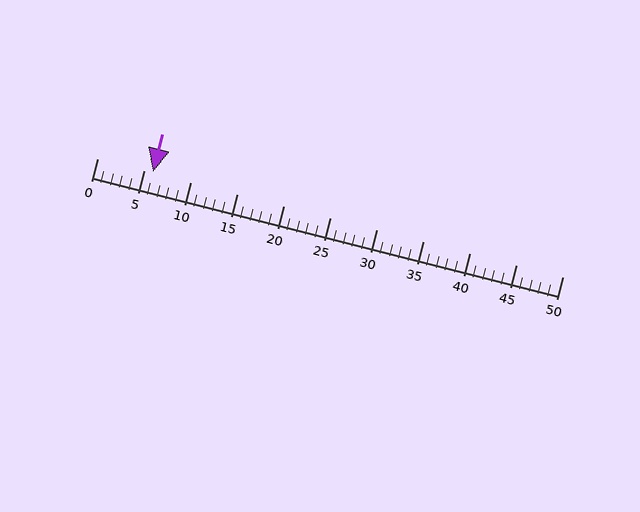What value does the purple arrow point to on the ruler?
The purple arrow points to approximately 6.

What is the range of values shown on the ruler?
The ruler shows values from 0 to 50.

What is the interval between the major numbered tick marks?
The major tick marks are spaced 5 units apart.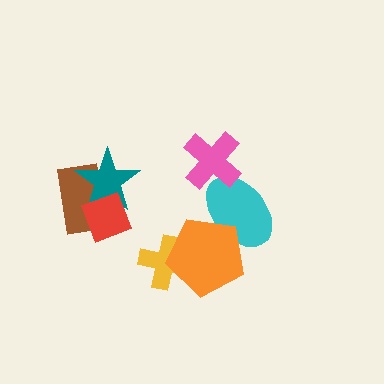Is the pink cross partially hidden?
No, no other shape covers it.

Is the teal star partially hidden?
Yes, it is partially covered by another shape.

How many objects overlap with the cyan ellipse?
2 objects overlap with the cyan ellipse.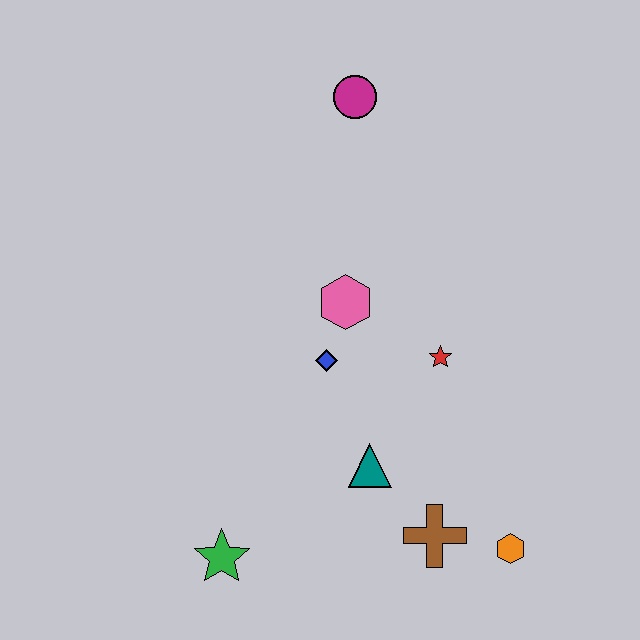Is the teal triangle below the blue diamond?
Yes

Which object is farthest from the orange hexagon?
The magenta circle is farthest from the orange hexagon.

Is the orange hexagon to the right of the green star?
Yes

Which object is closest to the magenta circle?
The pink hexagon is closest to the magenta circle.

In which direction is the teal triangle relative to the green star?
The teal triangle is to the right of the green star.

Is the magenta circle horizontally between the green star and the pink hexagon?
No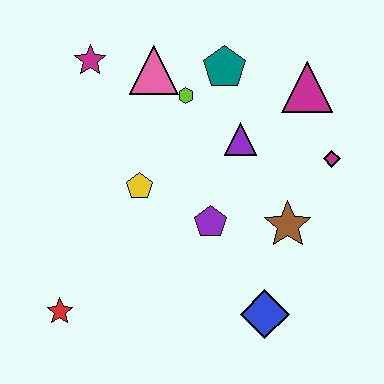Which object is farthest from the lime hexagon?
The red star is farthest from the lime hexagon.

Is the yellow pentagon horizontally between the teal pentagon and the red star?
Yes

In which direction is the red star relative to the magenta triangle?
The red star is to the left of the magenta triangle.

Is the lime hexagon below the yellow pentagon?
No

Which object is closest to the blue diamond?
The brown star is closest to the blue diamond.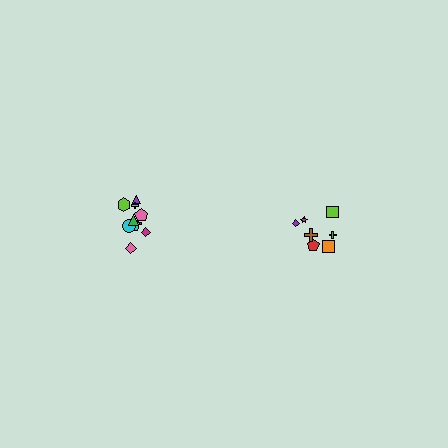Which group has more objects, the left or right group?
The left group.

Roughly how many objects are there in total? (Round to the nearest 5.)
Roughly 15 objects in total.